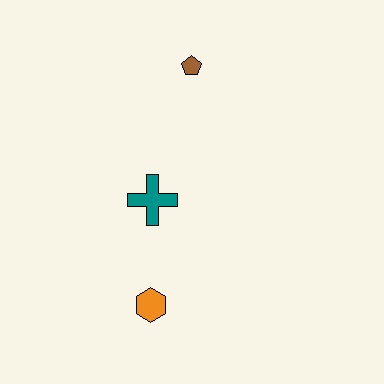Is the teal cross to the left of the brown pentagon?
Yes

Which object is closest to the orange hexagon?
The teal cross is closest to the orange hexagon.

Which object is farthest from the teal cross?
The brown pentagon is farthest from the teal cross.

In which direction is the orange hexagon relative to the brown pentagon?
The orange hexagon is below the brown pentagon.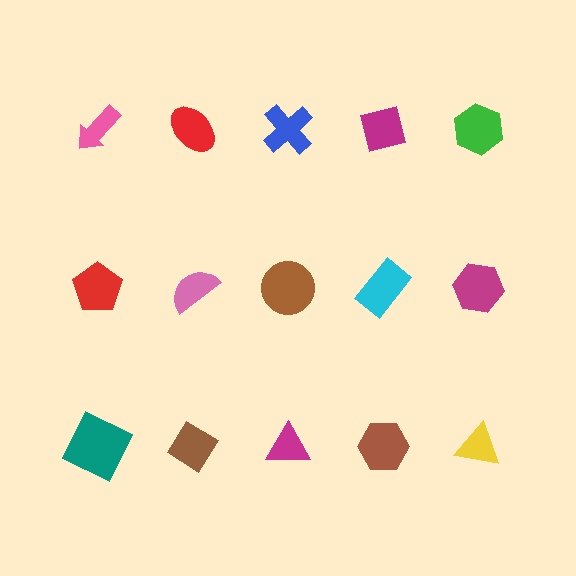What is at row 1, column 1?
A pink arrow.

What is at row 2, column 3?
A brown circle.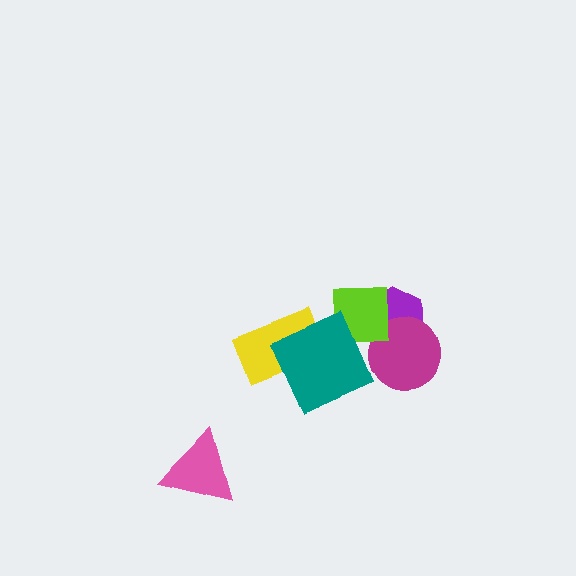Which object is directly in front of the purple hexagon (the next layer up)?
The magenta circle is directly in front of the purple hexagon.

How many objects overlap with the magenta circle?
2 objects overlap with the magenta circle.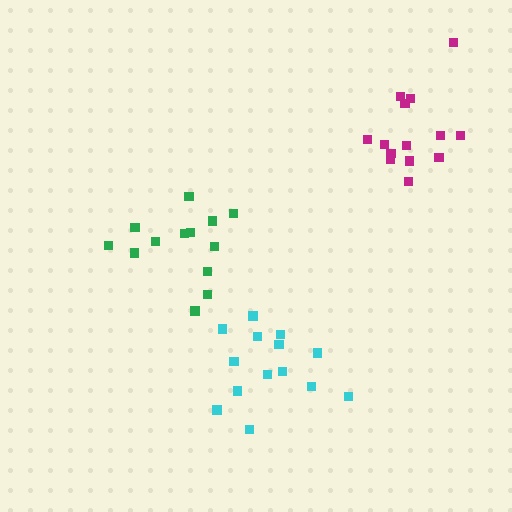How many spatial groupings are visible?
There are 3 spatial groupings.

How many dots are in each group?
Group 1: 13 dots, Group 2: 14 dots, Group 3: 14 dots (41 total).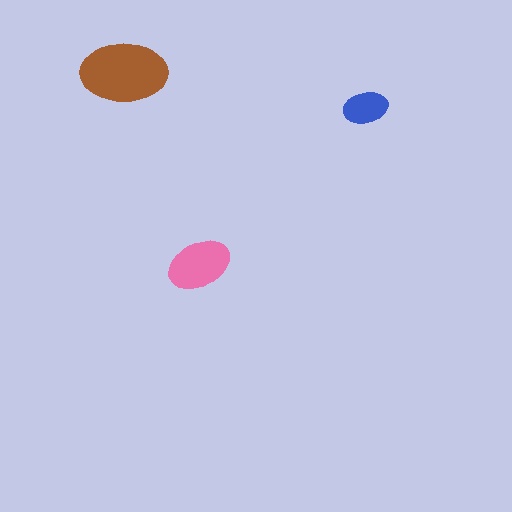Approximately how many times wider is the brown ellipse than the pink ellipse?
About 1.5 times wider.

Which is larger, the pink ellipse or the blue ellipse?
The pink one.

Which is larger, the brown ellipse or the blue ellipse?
The brown one.